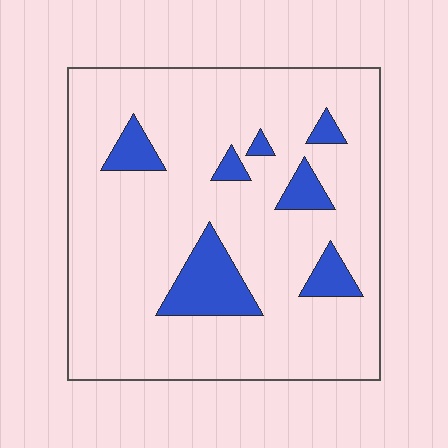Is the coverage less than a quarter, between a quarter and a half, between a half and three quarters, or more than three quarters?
Less than a quarter.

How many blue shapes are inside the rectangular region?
7.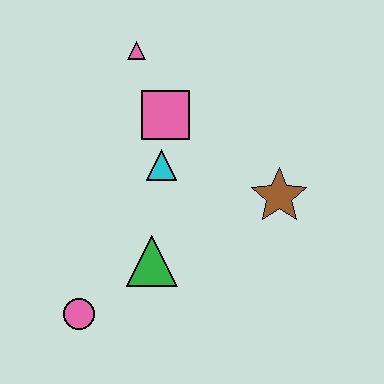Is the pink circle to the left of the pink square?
Yes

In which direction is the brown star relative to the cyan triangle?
The brown star is to the right of the cyan triangle.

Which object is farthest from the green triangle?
The pink triangle is farthest from the green triangle.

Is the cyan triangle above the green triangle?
Yes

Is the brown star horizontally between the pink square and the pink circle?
No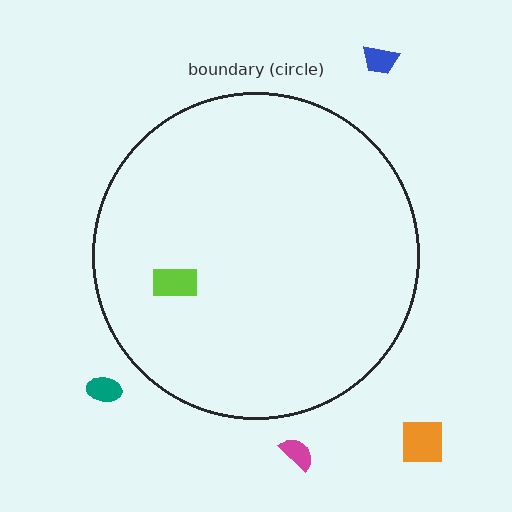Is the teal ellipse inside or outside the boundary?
Outside.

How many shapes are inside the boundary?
1 inside, 4 outside.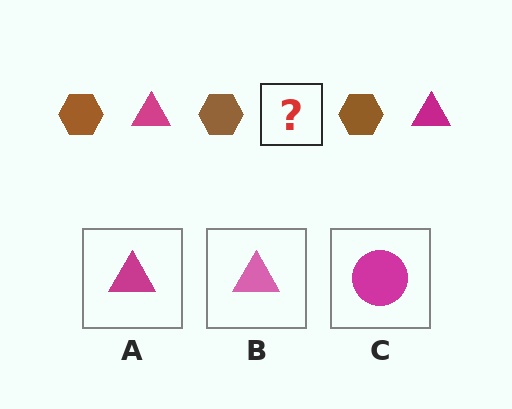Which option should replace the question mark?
Option A.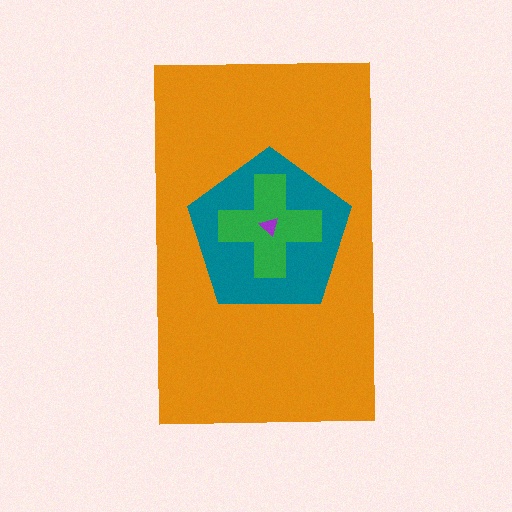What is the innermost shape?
The purple triangle.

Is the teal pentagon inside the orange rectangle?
Yes.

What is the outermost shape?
The orange rectangle.